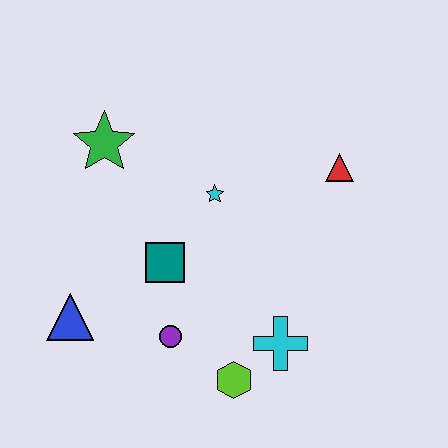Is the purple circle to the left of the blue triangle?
No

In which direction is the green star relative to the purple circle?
The green star is above the purple circle.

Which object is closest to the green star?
The cyan star is closest to the green star.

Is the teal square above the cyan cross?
Yes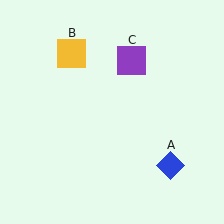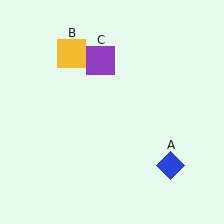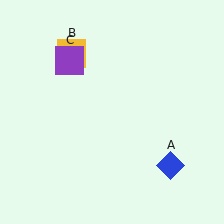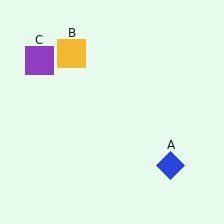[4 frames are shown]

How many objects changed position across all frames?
1 object changed position: purple square (object C).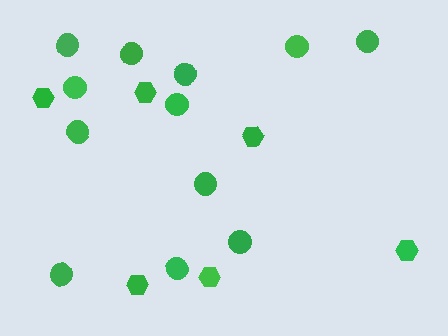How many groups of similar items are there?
There are 2 groups: one group of circles (12) and one group of hexagons (6).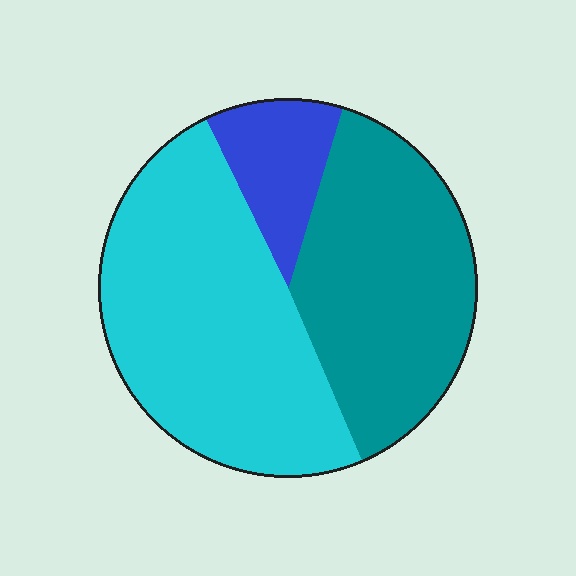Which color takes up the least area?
Blue, at roughly 10%.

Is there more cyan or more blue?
Cyan.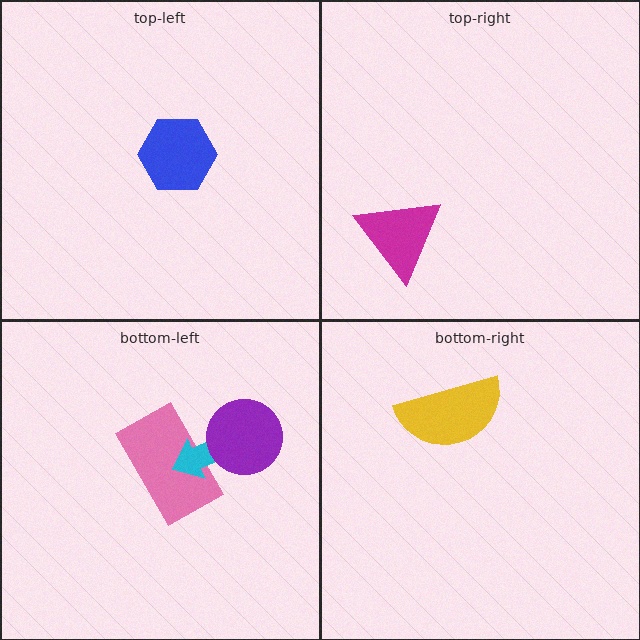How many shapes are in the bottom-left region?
3.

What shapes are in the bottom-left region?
The pink rectangle, the cyan arrow, the purple circle.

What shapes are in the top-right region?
The magenta triangle.